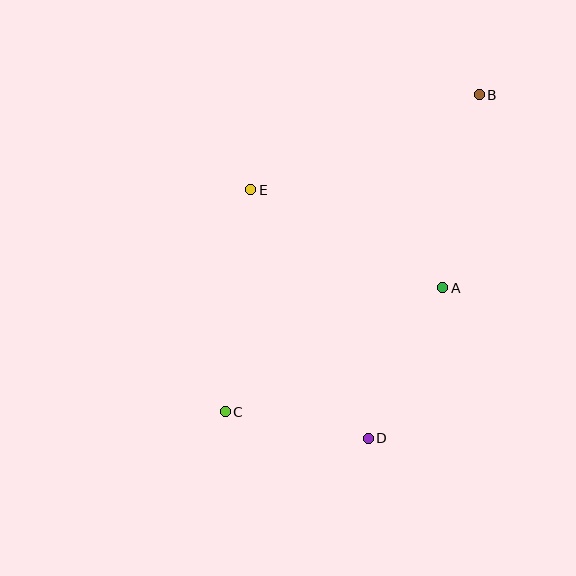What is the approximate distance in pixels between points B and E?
The distance between B and E is approximately 247 pixels.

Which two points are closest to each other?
Points C and D are closest to each other.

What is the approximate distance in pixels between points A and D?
The distance between A and D is approximately 168 pixels.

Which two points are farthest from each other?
Points B and C are farthest from each other.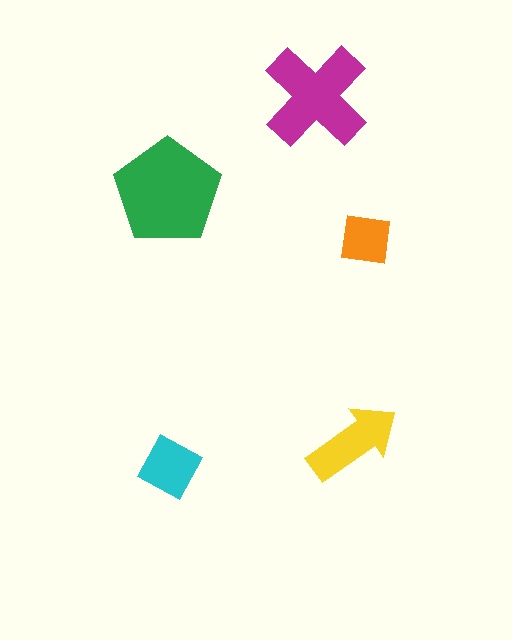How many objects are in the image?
There are 5 objects in the image.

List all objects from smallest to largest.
The orange square, the cyan diamond, the yellow arrow, the magenta cross, the green pentagon.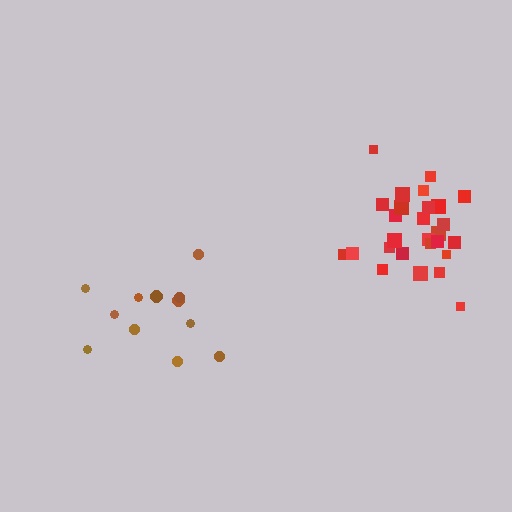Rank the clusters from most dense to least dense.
red, brown.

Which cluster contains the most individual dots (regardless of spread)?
Red (27).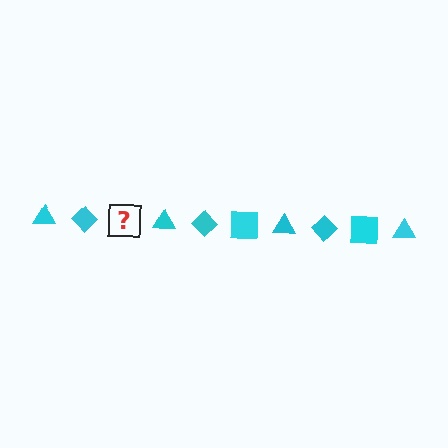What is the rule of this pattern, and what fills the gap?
The rule is that the pattern cycles through triangle, diamond, square shapes in cyan. The gap should be filled with a cyan square.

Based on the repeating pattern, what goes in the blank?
The blank should be a cyan square.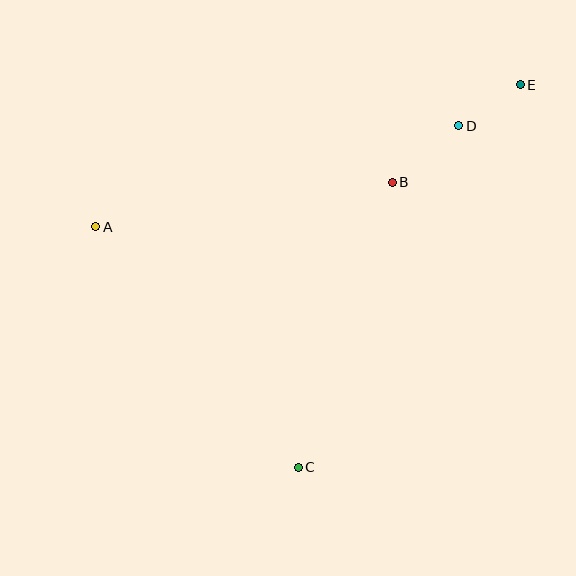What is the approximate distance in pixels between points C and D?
The distance between C and D is approximately 377 pixels.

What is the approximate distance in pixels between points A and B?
The distance between A and B is approximately 300 pixels.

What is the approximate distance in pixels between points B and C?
The distance between B and C is approximately 300 pixels.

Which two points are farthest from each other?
Points A and E are farthest from each other.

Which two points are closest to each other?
Points D and E are closest to each other.